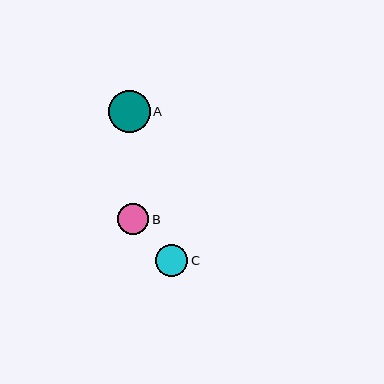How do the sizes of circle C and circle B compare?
Circle C and circle B are approximately the same size.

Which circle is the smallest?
Circle B is the smallest with a size of approximately 32 pixels.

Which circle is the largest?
Circle A is the largest with a size of approximately 42 pixels.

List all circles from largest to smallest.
From largest to smallest: A, C, B.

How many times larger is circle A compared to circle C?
Circle A is approximately 1.3 times the size of circle C.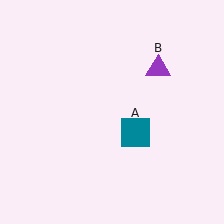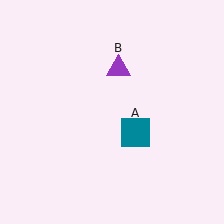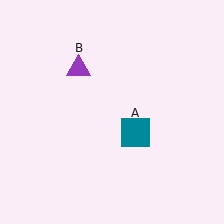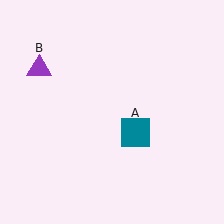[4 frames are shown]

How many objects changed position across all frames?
1 object changed position: purple triangle (object B).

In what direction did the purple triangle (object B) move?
The purple triangle (object B) moved left.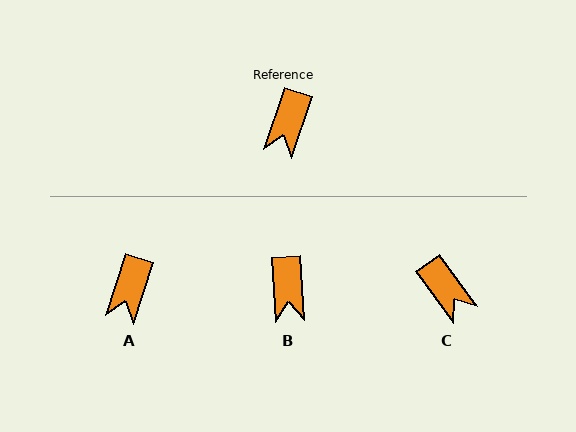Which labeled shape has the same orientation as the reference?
A.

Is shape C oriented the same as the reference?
No, it is off by about 54 degrees.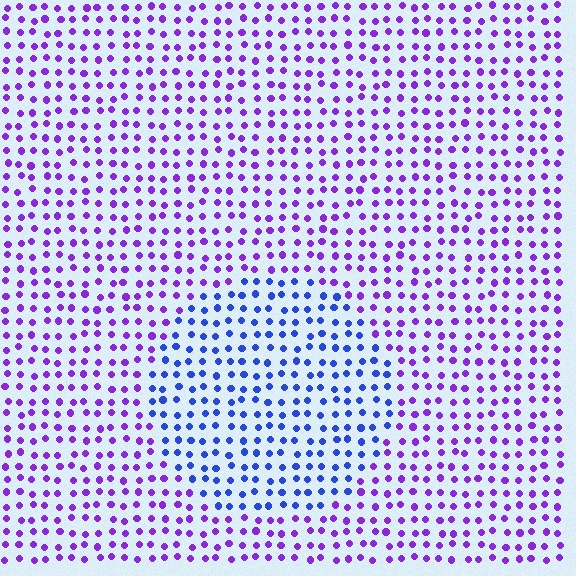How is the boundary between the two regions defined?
The boundary is defined purely by a slight shift in hue (about 45 degrees). Spacing, size, and orientation are identical on both sides.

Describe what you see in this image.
The image is filled with small purple elements in a uniform arrangement. A circle-shaped region is visible where the elements are tinted to a slightly different hue, forming a subtle color boundary.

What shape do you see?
I see a circle.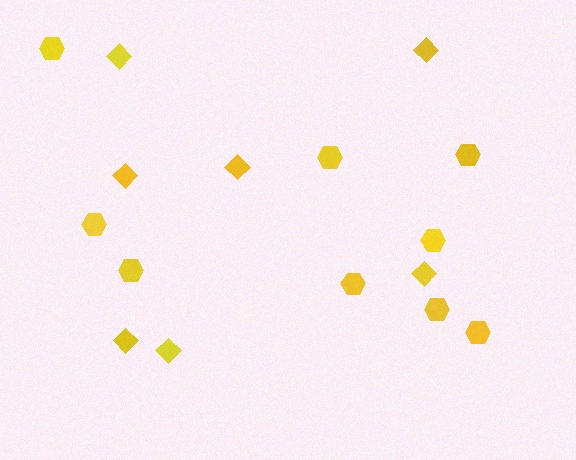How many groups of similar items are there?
There are 2 groups: one group of diamonds (7) and one group of hexagons (9).